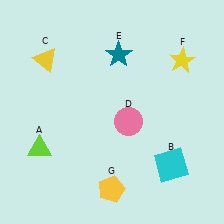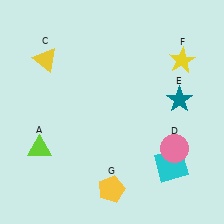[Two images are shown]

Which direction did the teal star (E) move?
The teal star (E) moved right.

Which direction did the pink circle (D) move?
The pink circle (D) moved right.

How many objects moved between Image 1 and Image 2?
2 objects moved between the two images.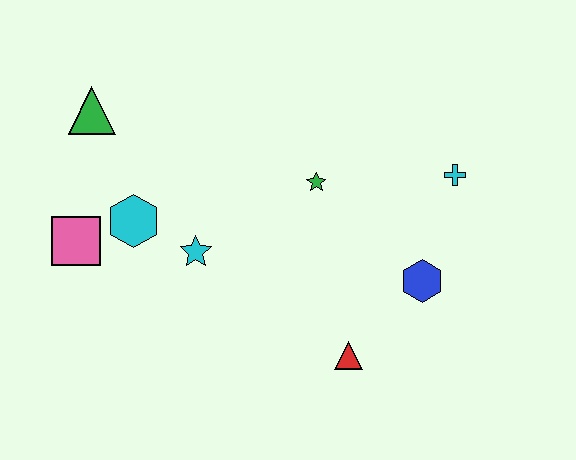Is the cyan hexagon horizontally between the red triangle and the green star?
No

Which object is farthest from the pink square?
The cyan cross is farthest from the pink square.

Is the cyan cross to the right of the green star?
Yes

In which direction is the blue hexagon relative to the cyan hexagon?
The blue hexagon is to the right of the cyan hexagon.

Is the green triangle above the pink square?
Yes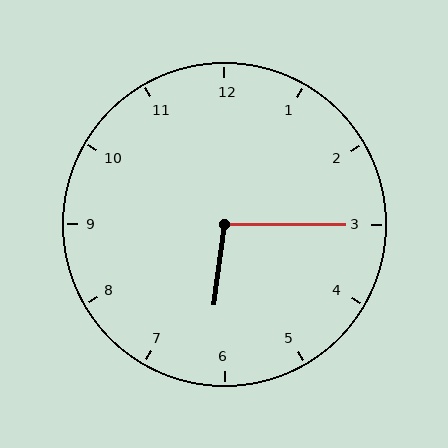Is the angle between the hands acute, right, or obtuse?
It is obtuse.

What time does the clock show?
6:15.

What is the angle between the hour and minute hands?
Approximately 98 degrees.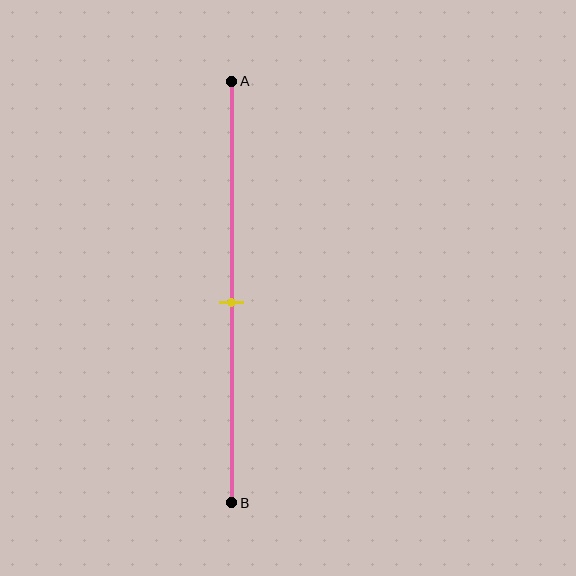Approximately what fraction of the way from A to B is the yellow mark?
The yellow mark is approximately 50% of the way from A to B.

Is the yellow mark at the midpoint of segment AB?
Yes, the mark is approximately at the midpoint.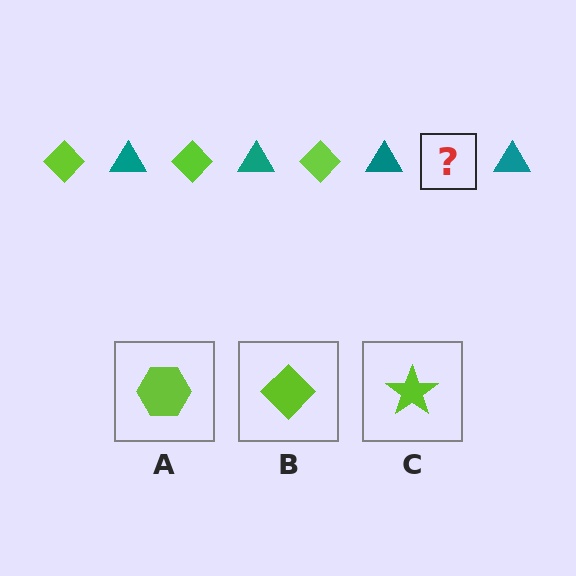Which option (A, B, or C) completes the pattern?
B.